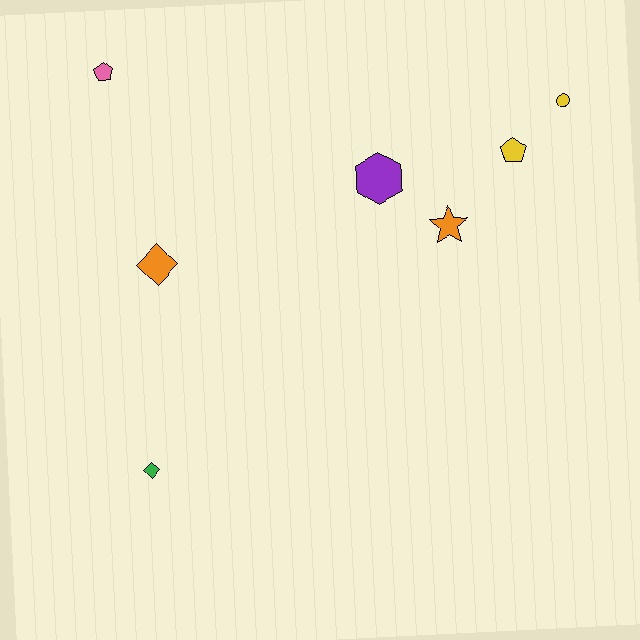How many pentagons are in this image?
There are 2 pentagons.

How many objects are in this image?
There are 7 objects.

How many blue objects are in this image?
There are no blue objects.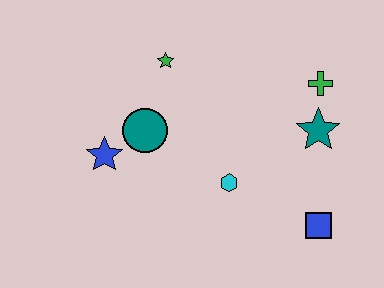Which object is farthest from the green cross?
The blue star is farthest from the green cross.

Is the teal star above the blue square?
Yes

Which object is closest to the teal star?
The green cross is closest to the teal star.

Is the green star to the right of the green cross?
No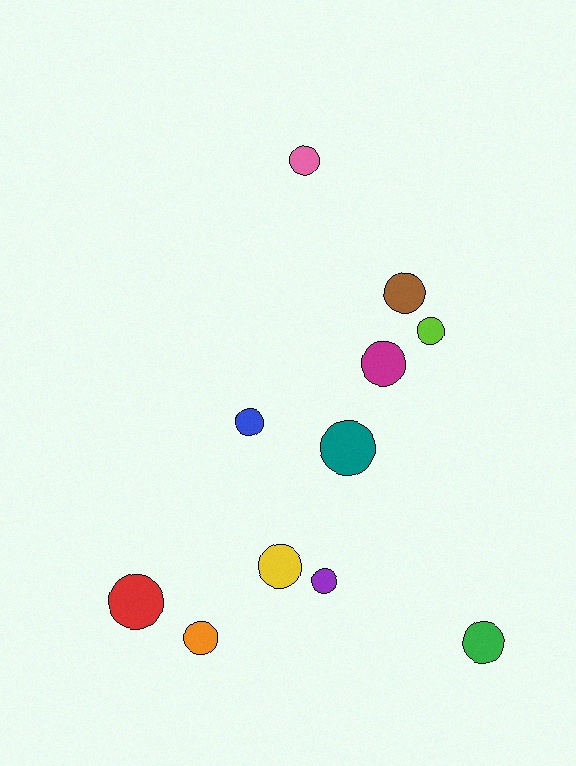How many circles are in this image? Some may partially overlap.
There are 11 circles.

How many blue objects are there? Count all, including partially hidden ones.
There is 1 blue object.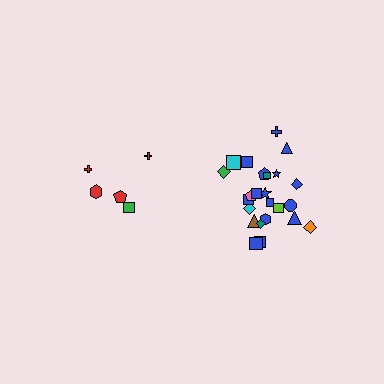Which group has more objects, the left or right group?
The right group.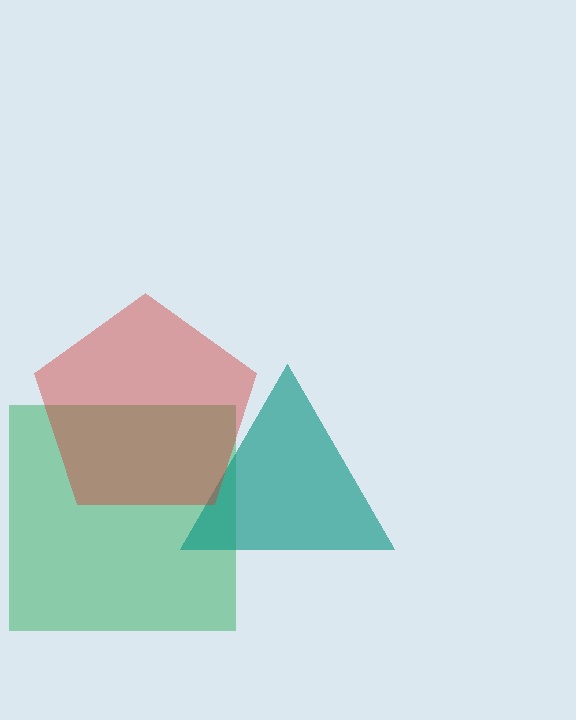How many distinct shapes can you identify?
There are 3 distinct shapes: a green square, a teal triangle, a red pentagon.